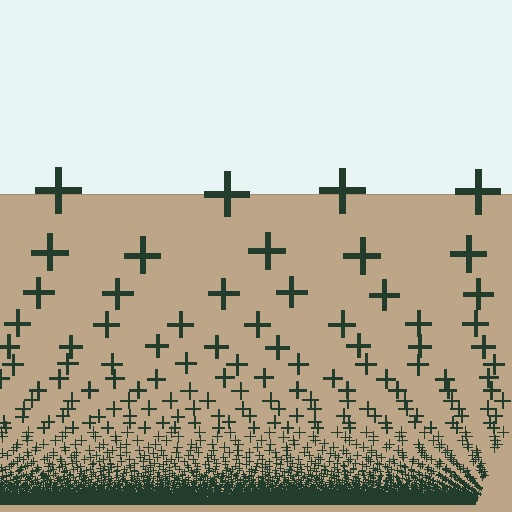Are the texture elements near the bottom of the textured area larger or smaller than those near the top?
Smaller. The gradient is inverted — elements near the bottom are smaller and denser.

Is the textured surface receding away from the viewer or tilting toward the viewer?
The surface appears to tilt toward the viewer. Texture elements get larger and sparser toward the top.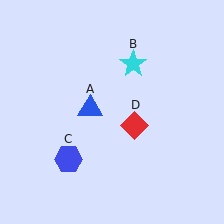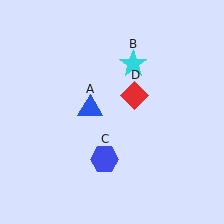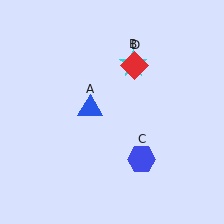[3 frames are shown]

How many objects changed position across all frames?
2 objects changed position: blue hexagon (object C), red diamond (object D).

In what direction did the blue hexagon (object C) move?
The blue hexagon (object C) moved right.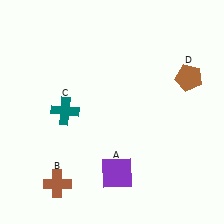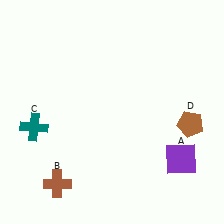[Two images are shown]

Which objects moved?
The objects that moved are: the purple square (A), the teal cross (C), the brown pentagon (D).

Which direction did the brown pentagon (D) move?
The brown pentagon (D) moved down.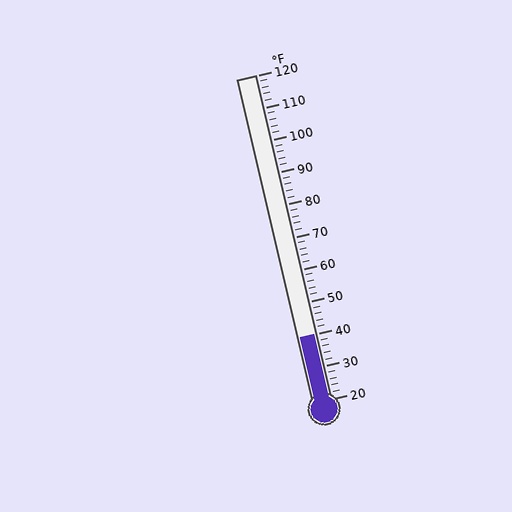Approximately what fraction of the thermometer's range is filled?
The thermometer is filled to approximately 20% of its range.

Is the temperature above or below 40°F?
The temperature is at 40°F.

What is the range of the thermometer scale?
The thermometer scale ranges from 20°F to 120°F.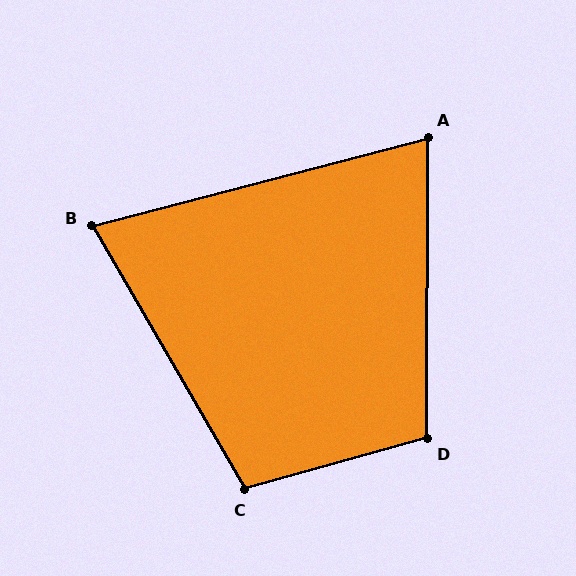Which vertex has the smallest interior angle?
B, at approximately 75 degrees.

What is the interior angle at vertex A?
Approximately 75 degrees (acute).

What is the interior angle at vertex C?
Approximately 105 degrees (obtuse).